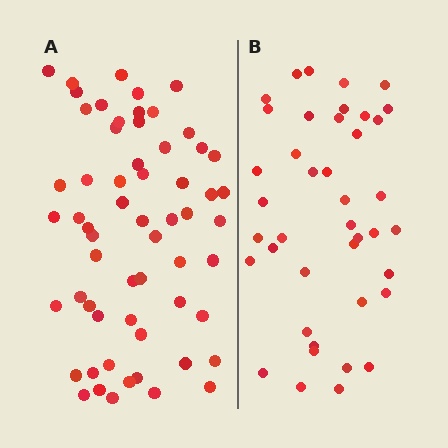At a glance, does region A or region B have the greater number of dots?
Region A (the left region) has more dots.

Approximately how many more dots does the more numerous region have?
Region A has approximately 20 more dots than region B.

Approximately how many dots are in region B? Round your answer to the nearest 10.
About 40 dots. (The exact count is 41, which rounds to 40.)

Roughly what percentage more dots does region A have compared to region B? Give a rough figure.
About 45% more.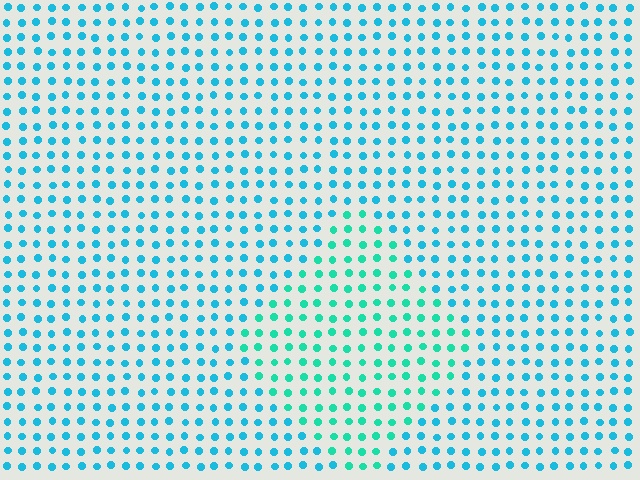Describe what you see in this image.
The image is filled with small cyan elements in a uniform arrangement. A diamond-shaped region is visible where the elements are tinted to a slightly different hue, forming a subtle color boundary.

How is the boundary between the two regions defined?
The boundary is defined purely by a slight shift in hue (about 27 degrees). Spacing, size, and orientation are identical on both sides.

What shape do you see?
I see a diamond.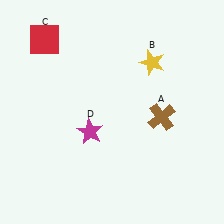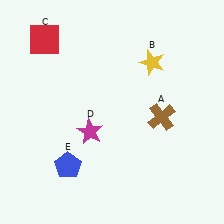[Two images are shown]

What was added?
A blue pentagon (E) was added in Image 2.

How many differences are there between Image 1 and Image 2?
There is 1 difference between the two images.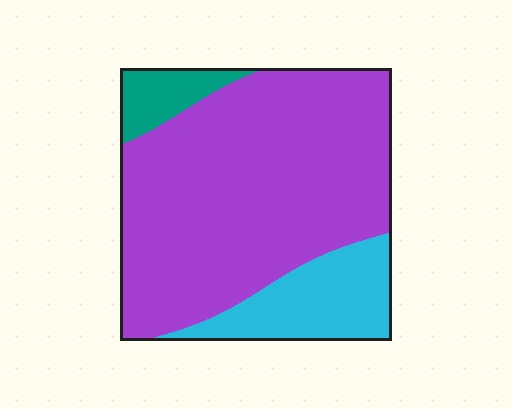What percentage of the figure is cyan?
Cyan takes up less than a quarter of the figure.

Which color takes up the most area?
Purple, at roughly 75%.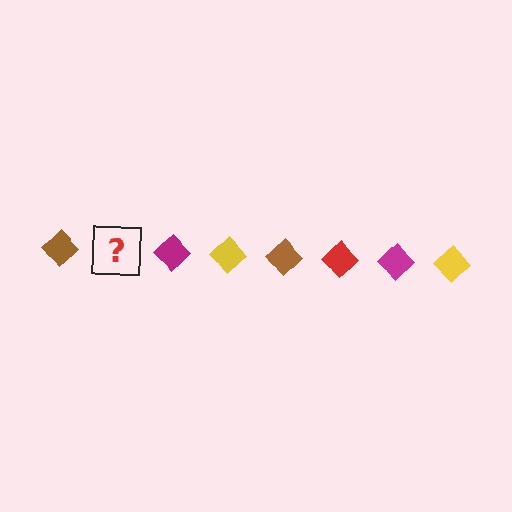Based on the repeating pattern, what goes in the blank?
The blank should be a red diamond.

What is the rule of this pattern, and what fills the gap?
The rule is that the pattern cycles through brown, red, magenta, yellow diamonds. The gap should be filled with a red diamond.